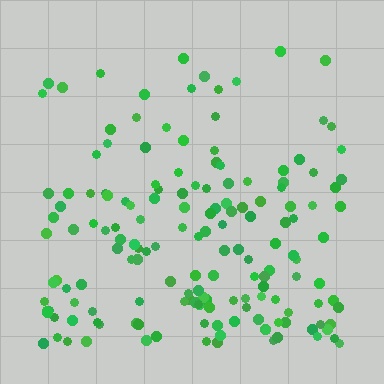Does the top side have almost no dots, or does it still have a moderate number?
Still a moderate number, just noticeably fewer than the bottom.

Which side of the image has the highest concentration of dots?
The bottom.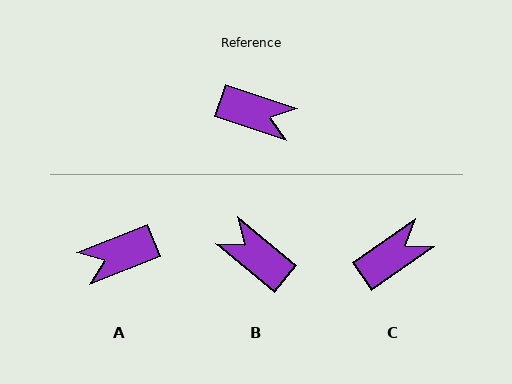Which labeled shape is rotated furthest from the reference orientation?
B, about 159 degrees away.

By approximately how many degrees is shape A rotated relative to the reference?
Approximately 140 degrees clockwise.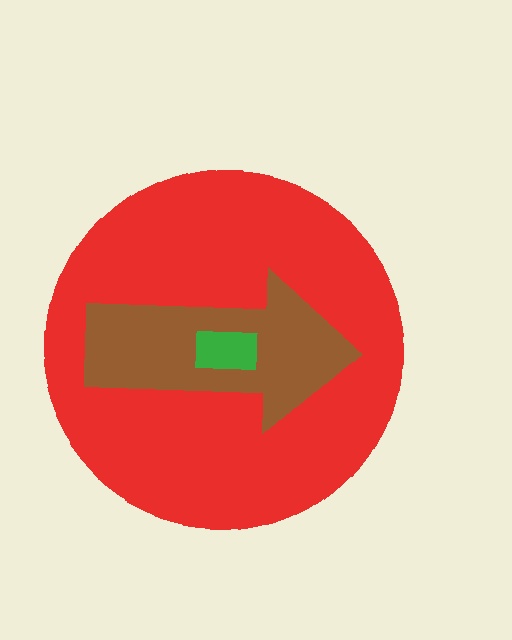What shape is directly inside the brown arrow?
The green rectangle.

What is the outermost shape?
The red circle.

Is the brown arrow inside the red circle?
Yes.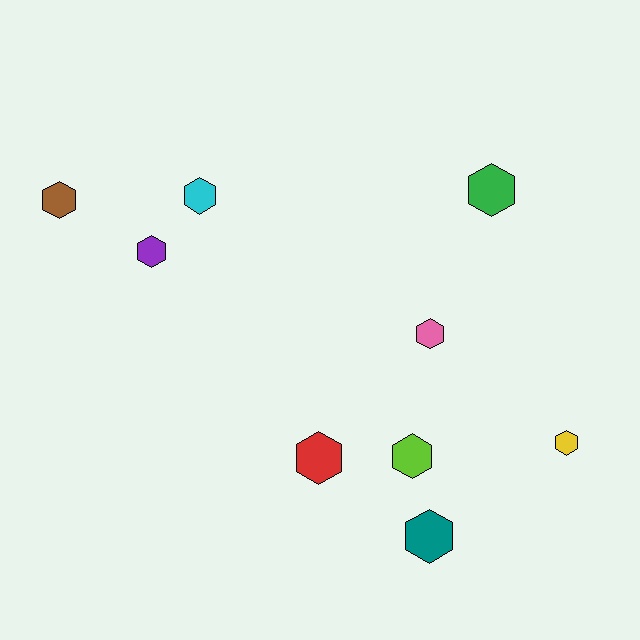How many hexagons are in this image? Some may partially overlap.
There are 9 hexagons.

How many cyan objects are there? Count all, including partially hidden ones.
There is 1 cyan object.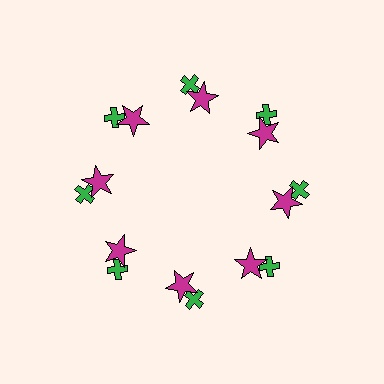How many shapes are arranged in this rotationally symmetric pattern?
There are 16 shapes, arranged in 8 groups of 2.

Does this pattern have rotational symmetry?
Yes, this pattern has 8-fold rotational symmetry. It looks the same after rotating 45 degrees around the center.